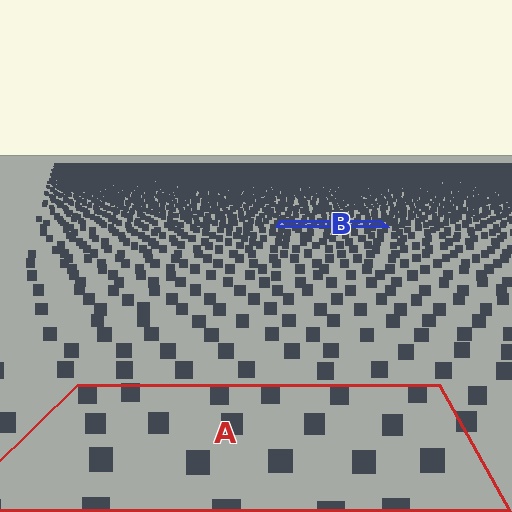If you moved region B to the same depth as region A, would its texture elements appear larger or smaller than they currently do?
They would appear larger. At a closer depth, the same texture elements are projected at a bigger on-screen size.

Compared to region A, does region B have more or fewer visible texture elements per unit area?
Region B has more texture elements per unit area — they are packed more densely because it is farther away.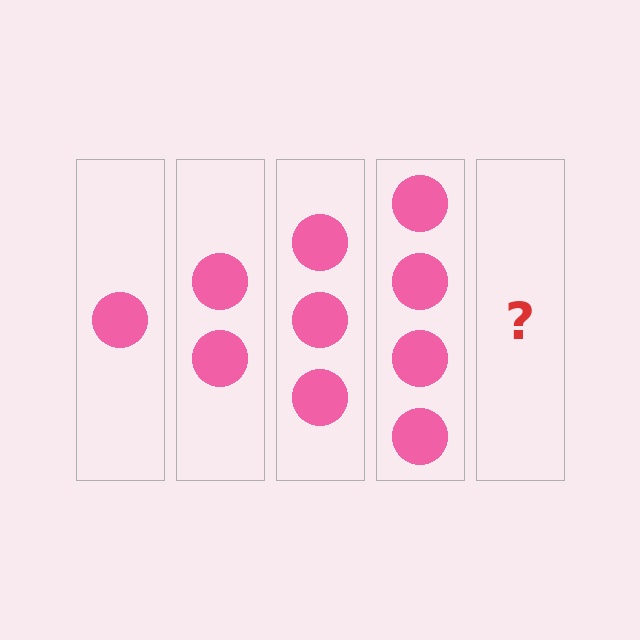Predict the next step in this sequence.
The next step is 5 circles.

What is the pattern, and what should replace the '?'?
The pattern is that each step adds one more circle. The '?' should be 5 circles.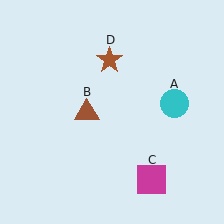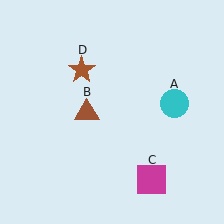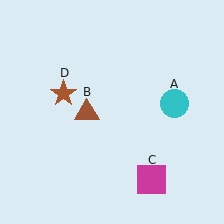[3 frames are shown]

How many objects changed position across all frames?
1 object changed position: brown star (object D).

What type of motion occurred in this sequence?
The brown star (object D) rotated counterclockwise around the center of the scene.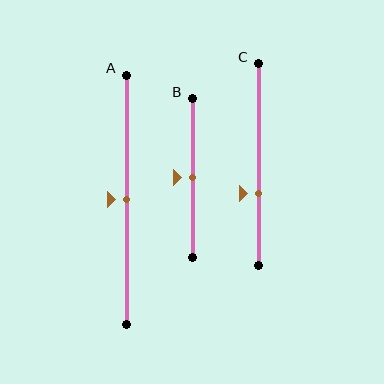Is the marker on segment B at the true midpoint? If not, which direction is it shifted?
Yes, the marker on segment B is at the true midpoint.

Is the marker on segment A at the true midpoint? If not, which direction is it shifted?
Yes, the marker on segment A is at the true midpoint.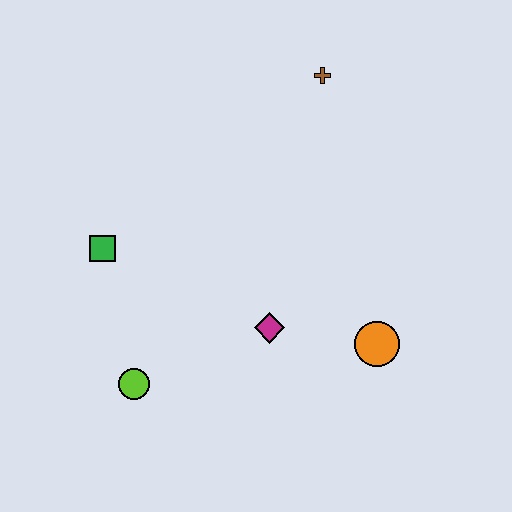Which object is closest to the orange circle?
The magenta diamond is closest to the orange circle.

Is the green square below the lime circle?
No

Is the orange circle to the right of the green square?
Yes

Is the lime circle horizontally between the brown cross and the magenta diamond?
No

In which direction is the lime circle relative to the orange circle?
The lime circle is to the left of the orange circle.